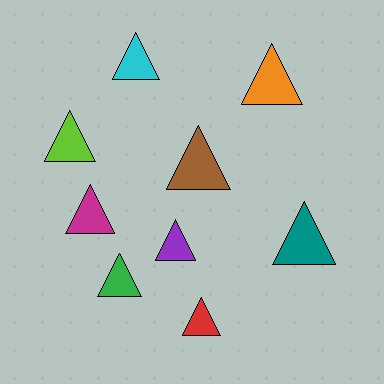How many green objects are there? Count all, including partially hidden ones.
There is 1 green object.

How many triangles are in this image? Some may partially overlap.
There are 9 triangles.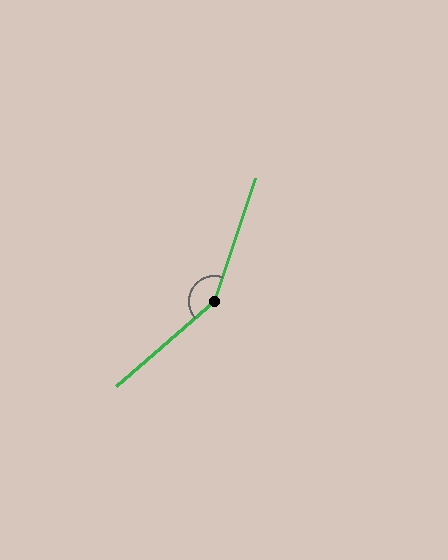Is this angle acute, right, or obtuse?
It is obtuse.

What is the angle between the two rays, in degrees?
Approximately 150 degrees.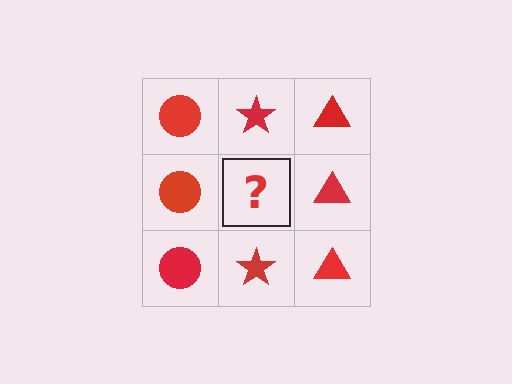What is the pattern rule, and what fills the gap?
The rule is that each column has a consistent shape. The gap should be filled with a red star.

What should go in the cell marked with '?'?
The missing cell should contain a red star.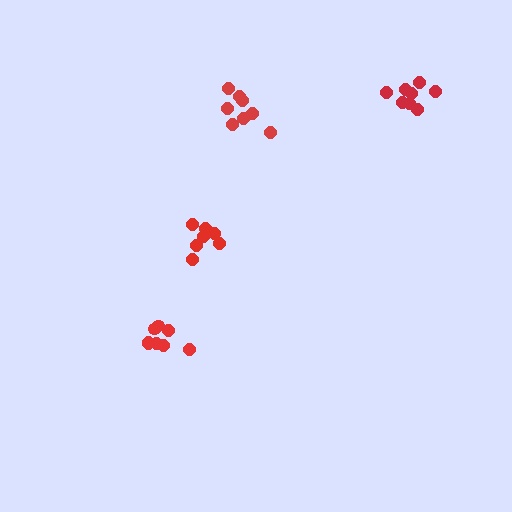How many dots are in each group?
Group 1: 8 dots, Group 2: 8 dots, Group 3: 8 dots, Group 4: 8 dots (32 total).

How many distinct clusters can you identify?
There are 4 distinct clusters.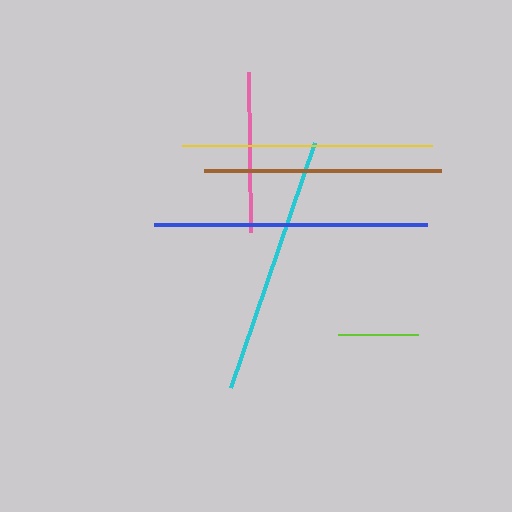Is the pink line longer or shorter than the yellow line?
The yellow line is longer than the pink line.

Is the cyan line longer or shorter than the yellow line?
The cyan line is longer than the yellow line.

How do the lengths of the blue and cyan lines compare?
The blue and cyan lines are approximately the same length.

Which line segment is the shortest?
The lime line is the shortest at approximately 79 pixels.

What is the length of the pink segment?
The pink segment is approximately 160 pixels long.